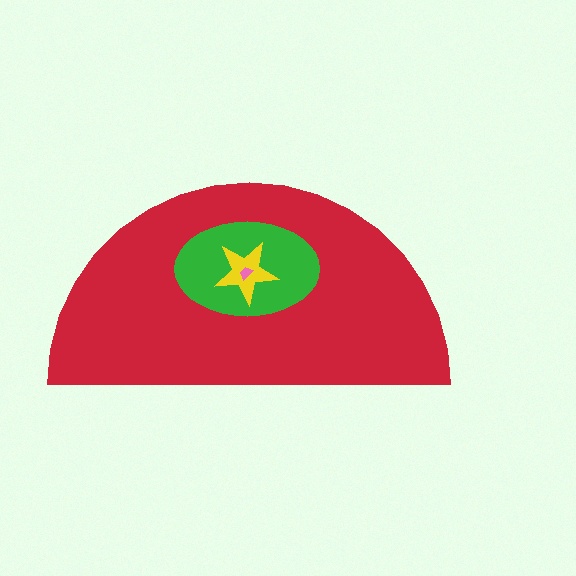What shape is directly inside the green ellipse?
The yellow star.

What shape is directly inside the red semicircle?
The green ellipse.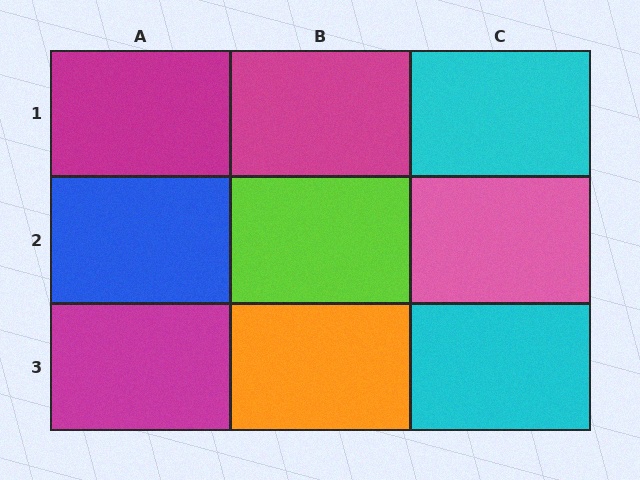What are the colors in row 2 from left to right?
Blue, lime, pink.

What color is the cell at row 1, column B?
Magenta.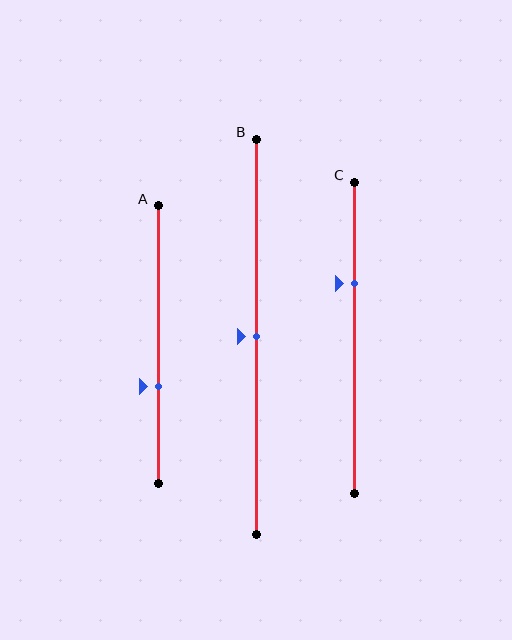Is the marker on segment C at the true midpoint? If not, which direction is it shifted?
No, the marker on segment C is shifted upward by about 17% of the segment length.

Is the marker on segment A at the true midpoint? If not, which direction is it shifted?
No, the marker on segment A is shifted downward by about 15% of the segment length.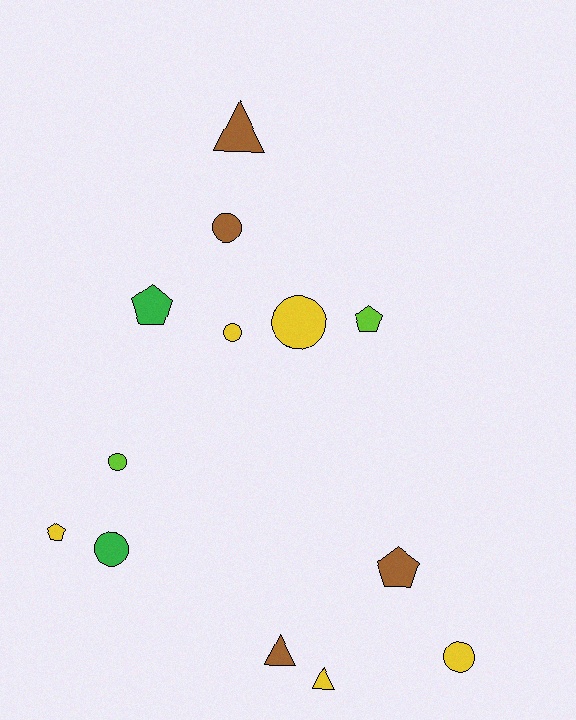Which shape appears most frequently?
Circle, with 6 objects.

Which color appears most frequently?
Yellow, with 5 objects.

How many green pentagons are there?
There is 1 green pentagon.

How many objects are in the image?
There are 13 objects.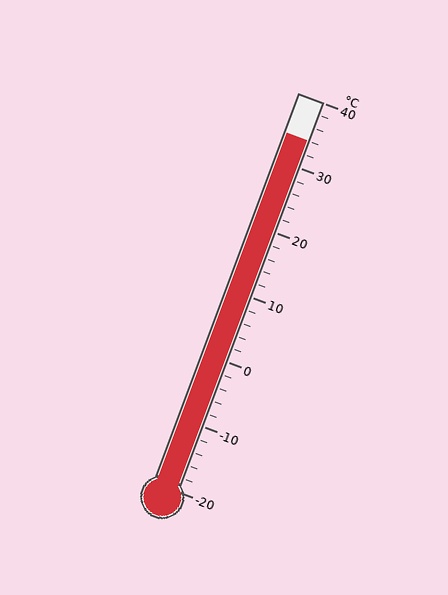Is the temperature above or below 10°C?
The temperature is above 10°C.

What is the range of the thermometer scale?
The thermometer scale ranges from -20°C to 40°C.